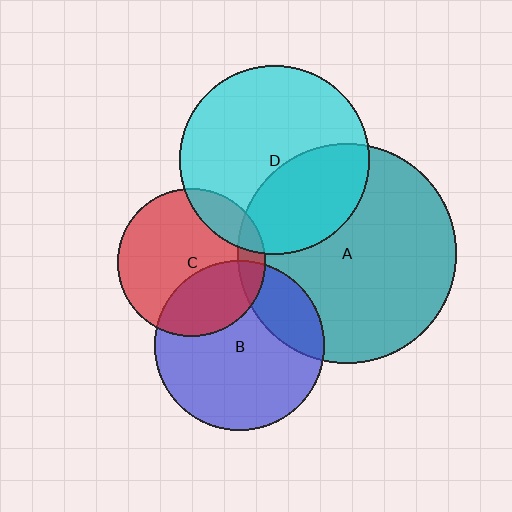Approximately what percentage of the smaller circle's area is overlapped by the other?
Approximately 35%.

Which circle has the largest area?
Circle A (teal).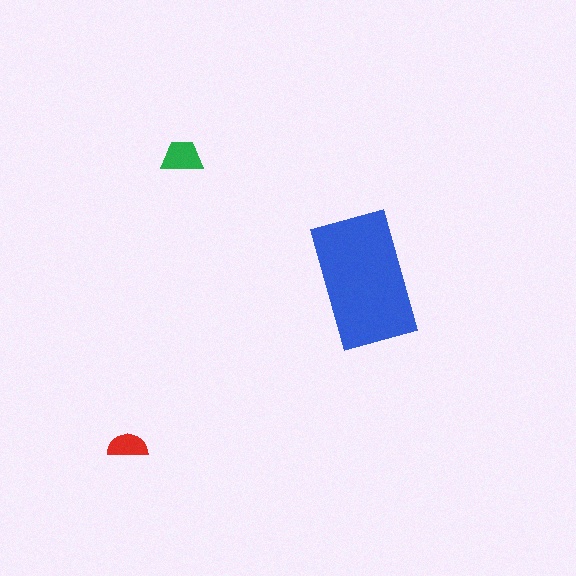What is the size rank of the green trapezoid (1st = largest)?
2nd.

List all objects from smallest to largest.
The red semicircle, the green trapezoid, the blue rectangle.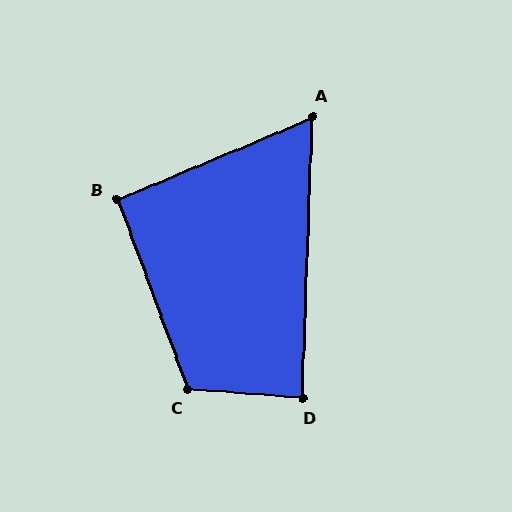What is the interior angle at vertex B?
Approximately 92 degrees (approximately right).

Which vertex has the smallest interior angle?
A, at approximately 65 degrees.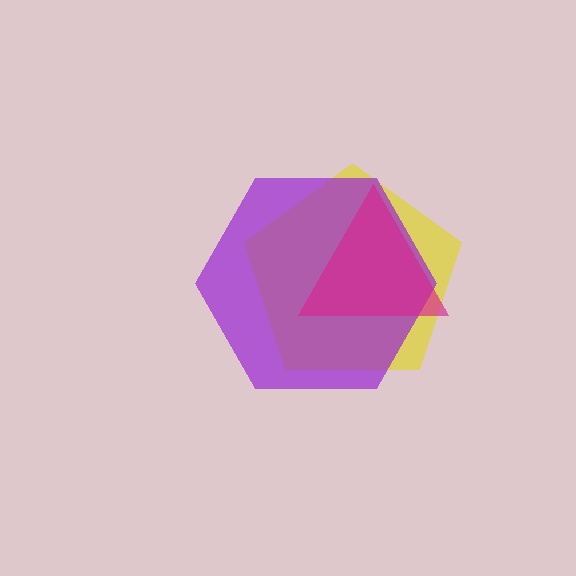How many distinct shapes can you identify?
There are 3 distinct shapes: a yellow pentagon, a purple hexagon, a magenta triangle.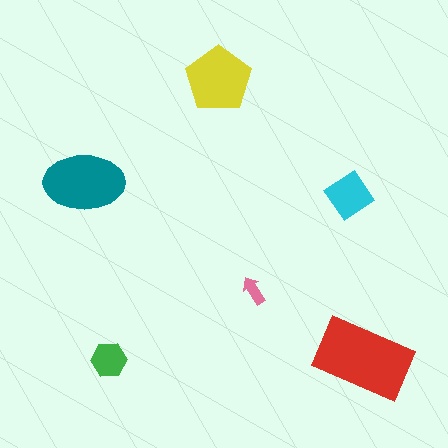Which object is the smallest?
The pink arrow.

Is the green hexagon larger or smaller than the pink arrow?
Larger.